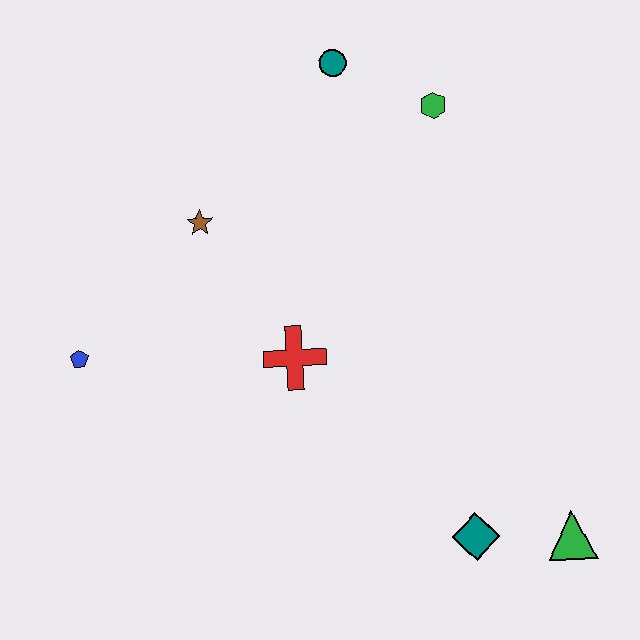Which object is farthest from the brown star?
The green triangle is farthest from the brown star.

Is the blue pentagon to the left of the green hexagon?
Yes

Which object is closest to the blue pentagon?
The brown star is closest to the blue pentagon.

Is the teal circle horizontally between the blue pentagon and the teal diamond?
Yes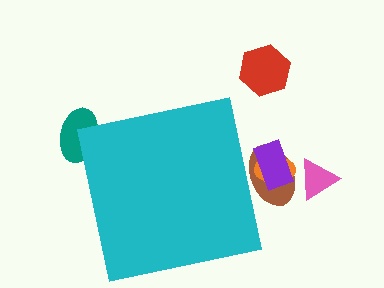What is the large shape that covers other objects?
A cyan square.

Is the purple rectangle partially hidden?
Yes, the purple rectangle is partially hidden behind the cyan square.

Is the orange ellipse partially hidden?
Yes, the orange ellipse is partially hidden behind the cyan square.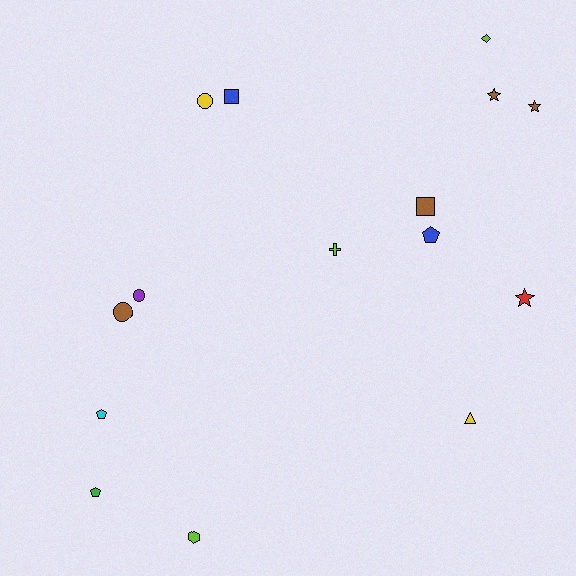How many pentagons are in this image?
There are 3 pentagons.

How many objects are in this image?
There are 15 objects.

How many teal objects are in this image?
There are no teal objects.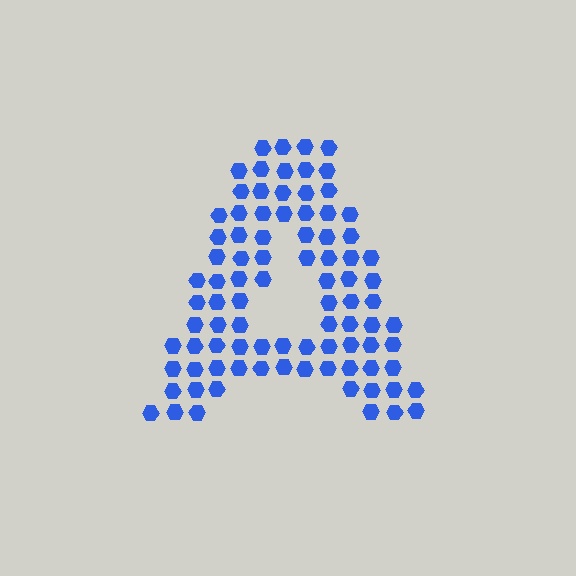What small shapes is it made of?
It is made of small hexagons.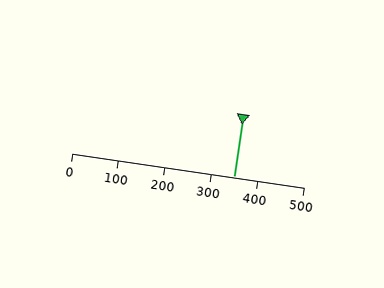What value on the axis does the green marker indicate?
The marker indicates approximately 350.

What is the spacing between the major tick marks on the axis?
The major ticks are spaced 100 apart.